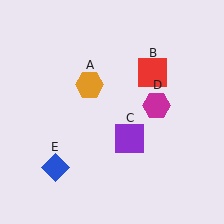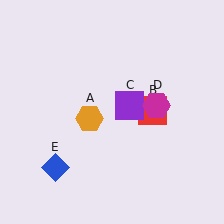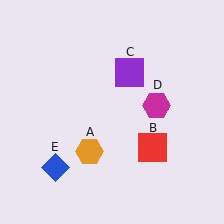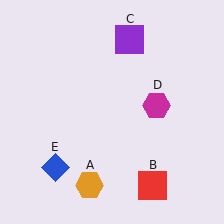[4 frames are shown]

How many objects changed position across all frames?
3 objects changed position: orange hexagon (object A), red square (object B), purple square (object C).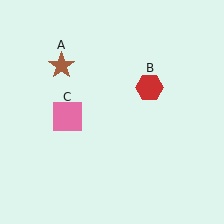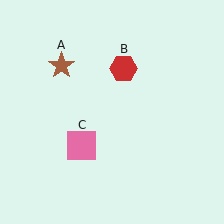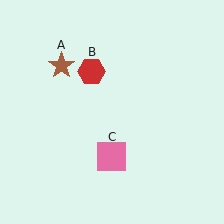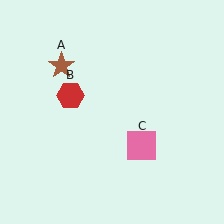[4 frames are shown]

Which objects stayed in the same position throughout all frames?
Brown star (object A) remained stationary.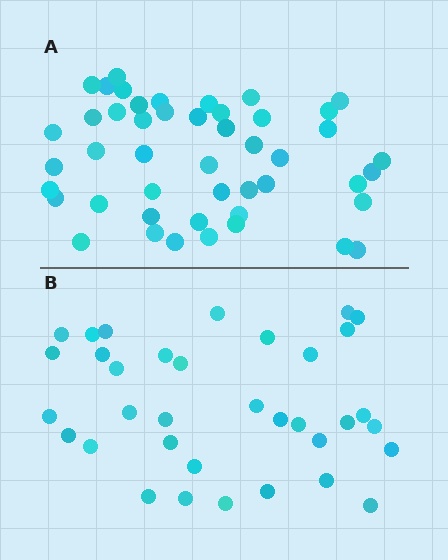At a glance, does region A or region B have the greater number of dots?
Region A (the top region) has more dots.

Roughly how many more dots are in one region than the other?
Region A has roughly 12 or so more dots than region B.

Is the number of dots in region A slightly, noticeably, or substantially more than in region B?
Region A has noticeably more, but not dramatically so. The ratio is roughly 1.3 to 1.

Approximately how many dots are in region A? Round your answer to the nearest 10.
About 50 dots. (The exact count is 47, which rounds to 50.)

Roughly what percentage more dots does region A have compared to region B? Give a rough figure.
About 35% more.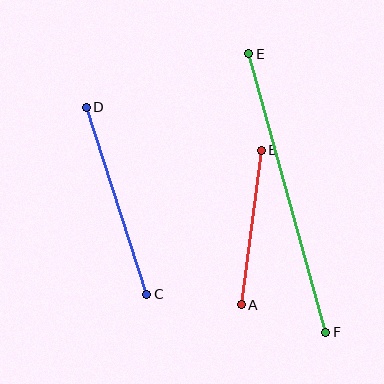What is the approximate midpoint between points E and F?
The midpoint is at approximately (287, 193) pixels.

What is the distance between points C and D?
The distance is approximately 196 pixels.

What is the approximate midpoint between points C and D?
The midpoint is at approximately (117, 201) pixels.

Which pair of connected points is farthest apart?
Points E and F are farthest apart.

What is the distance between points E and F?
The distance is approximately 289 pixels.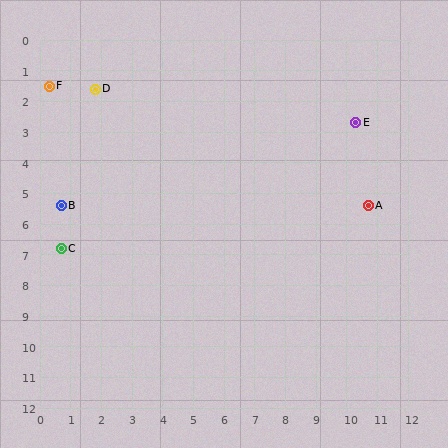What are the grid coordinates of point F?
Point F is at approximately (0.3, 1.5).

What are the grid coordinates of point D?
Point D is at approximately (1.8, 1.6).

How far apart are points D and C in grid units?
Points D and C are about 5.3 grid units apart.